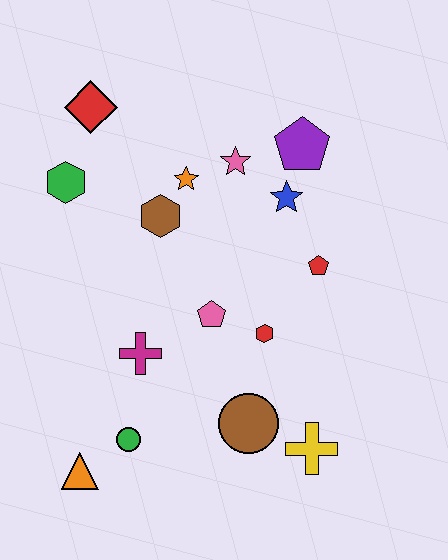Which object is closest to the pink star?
The orange star is closest to the pink star.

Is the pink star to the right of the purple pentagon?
No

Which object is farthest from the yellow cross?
The red diamond is farthest from the yellow cross.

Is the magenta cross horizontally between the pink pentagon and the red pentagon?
No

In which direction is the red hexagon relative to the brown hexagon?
The red hexagon is below the brown hexagon.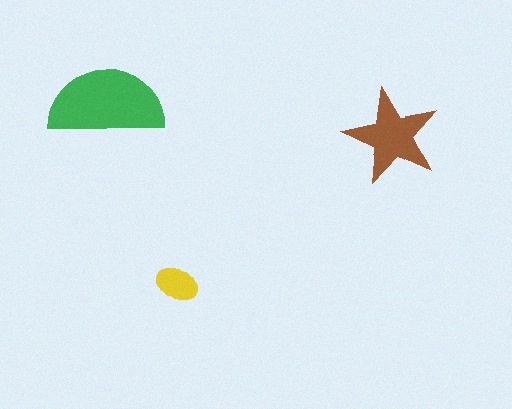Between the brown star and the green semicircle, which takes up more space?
The green semicircle.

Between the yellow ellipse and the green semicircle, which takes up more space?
The green semicircle.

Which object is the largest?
The green semicircle.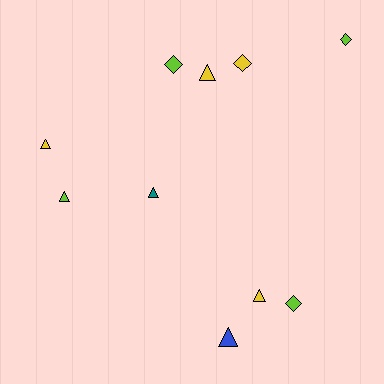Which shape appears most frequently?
Triangle, with 6 objects.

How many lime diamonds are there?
There are 3 lime diamonds.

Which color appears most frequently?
Lime, with 4 objects.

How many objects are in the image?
There are 10 objects.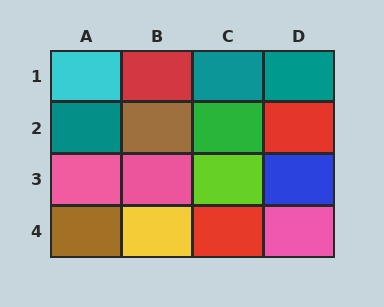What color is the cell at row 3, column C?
Lime.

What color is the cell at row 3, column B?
Pink.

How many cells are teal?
3 cells are teal.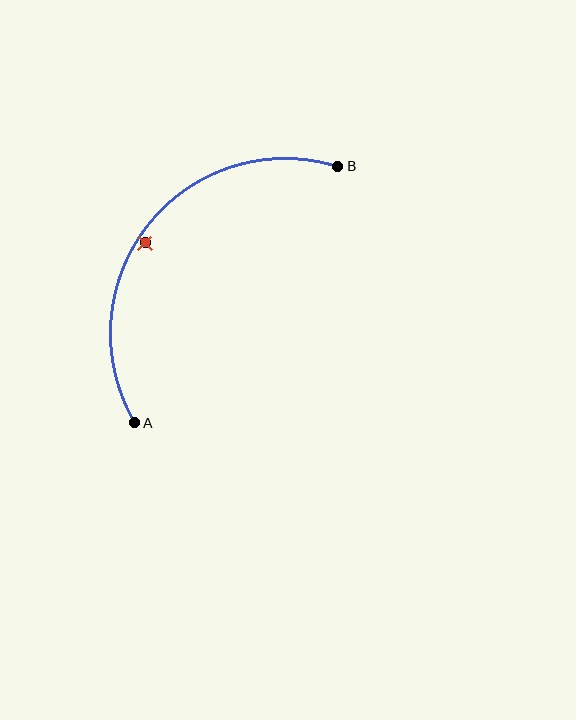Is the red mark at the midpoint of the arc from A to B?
No — the red mark does not lie on the arc at all. It sits slightly inside the curve.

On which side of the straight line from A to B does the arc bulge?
The arc bulges above and to the left of the straight line connecting A and B.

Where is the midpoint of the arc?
The arc midpoint is the point on the curve farthest from the straight line joining A and B. It sits above and to the left of that line.